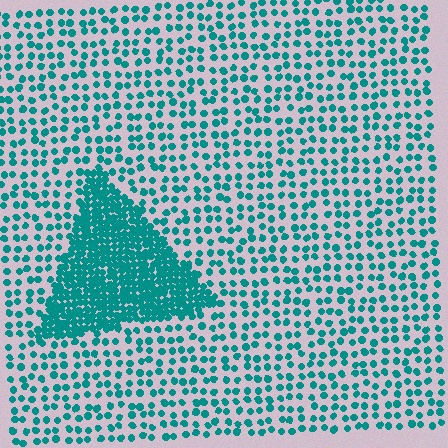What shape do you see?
I see a triangle.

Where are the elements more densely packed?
The elements are more densely packed inside the triangle boundary.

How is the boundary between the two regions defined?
The boundary is defined by a change in element density (approximately 3.0x ratio). All elements are the same color, size, and shape.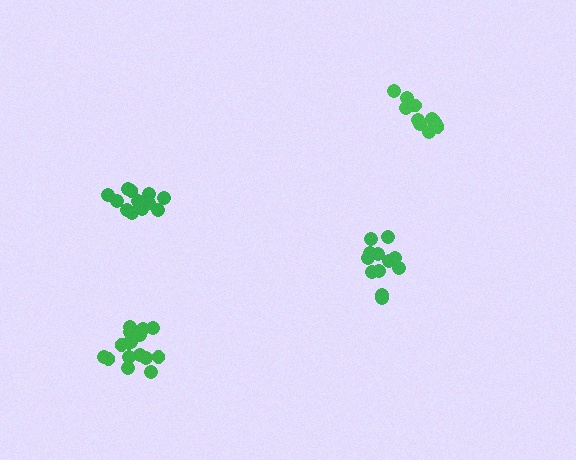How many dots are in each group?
Group 1: 16 dots, Group 2: 11 dots, Group 3: 15 dots, Group 4: 12 dots (54 total).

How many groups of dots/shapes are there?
There are 4 groups.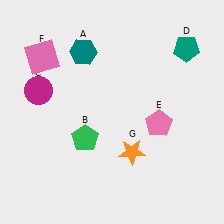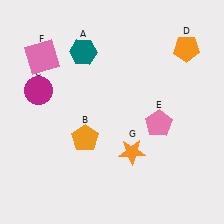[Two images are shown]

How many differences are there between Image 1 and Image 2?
There are 2 differences between the two images.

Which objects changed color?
B changed from green to orange. D changed from teal to orange.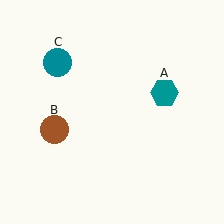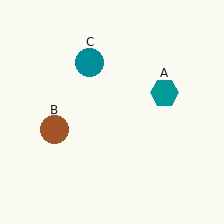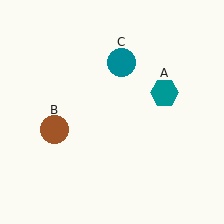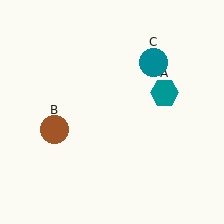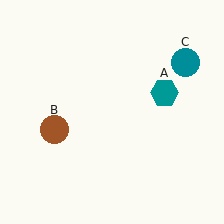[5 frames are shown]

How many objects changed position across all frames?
1 object changed position: teal circle (object C).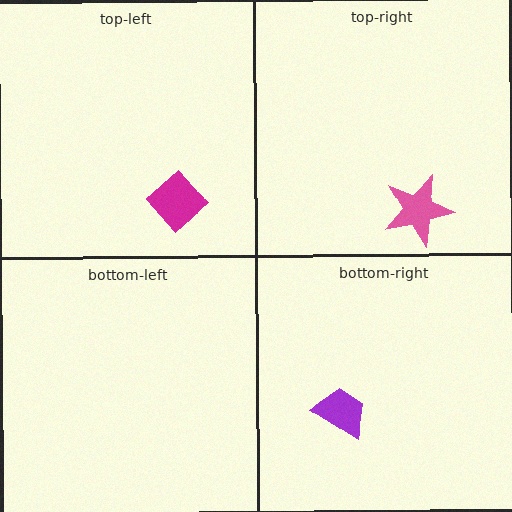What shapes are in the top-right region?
The pink star.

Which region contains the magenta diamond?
The top-left region.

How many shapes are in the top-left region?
1.